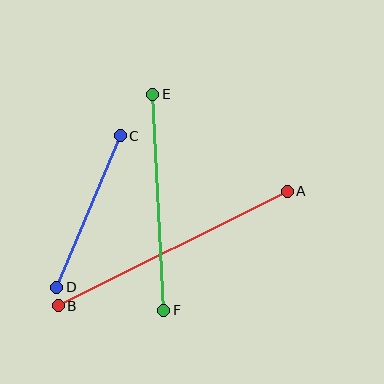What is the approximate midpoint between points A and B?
The midpoint is at approximately (173, 248) pixels.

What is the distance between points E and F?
The distance is approximately 216 pixels.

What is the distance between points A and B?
The distance is approximately 256 pixels.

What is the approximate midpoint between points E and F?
The midpoint is at approximately (158, 202) pixels.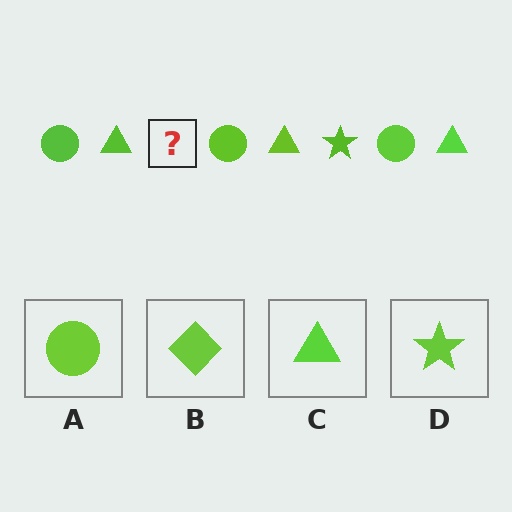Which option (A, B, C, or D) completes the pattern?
D.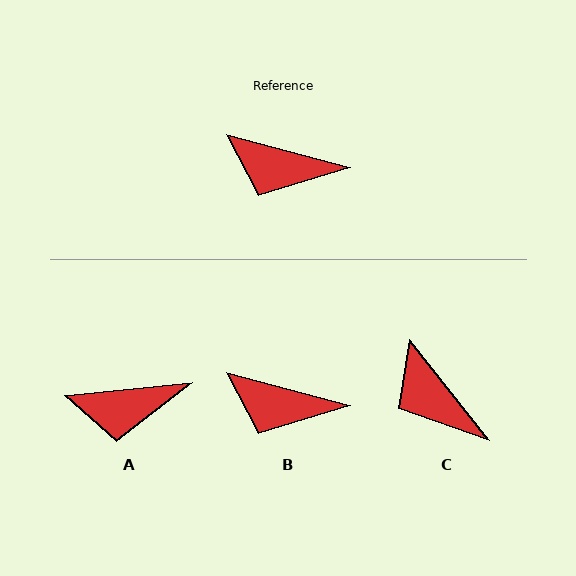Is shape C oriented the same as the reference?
No, it is off by about 36 degrees.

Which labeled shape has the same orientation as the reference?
B.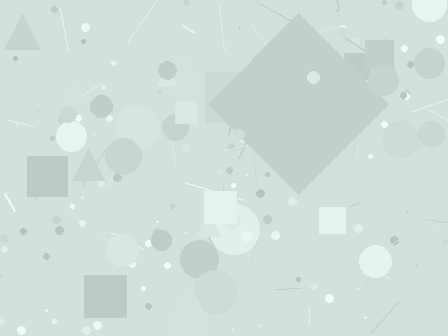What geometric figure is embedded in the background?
A diamond is embedded in the background.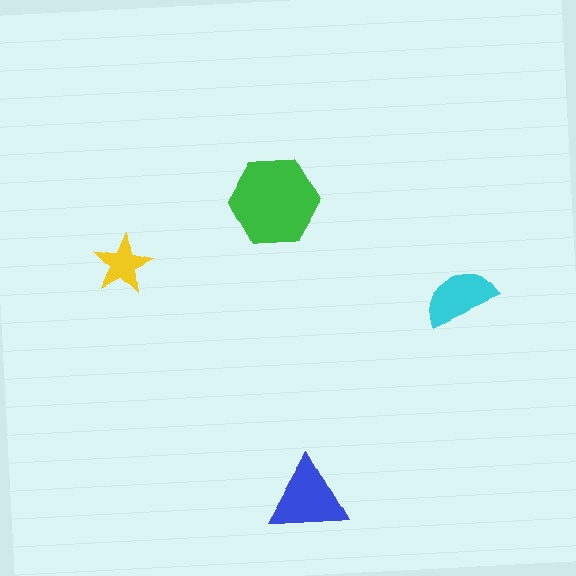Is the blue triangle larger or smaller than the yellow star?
Larger.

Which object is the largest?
The green hexagon.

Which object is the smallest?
The yellow star.